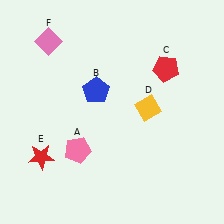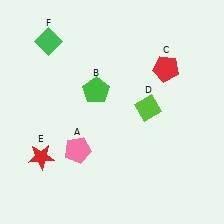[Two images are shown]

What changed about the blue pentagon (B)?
In Image 1, B is blue. In Image 2, it changed to green.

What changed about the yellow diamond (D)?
In Image 1, D is yellow. In Image 2, it changed to lime.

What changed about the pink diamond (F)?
In Image 1, F is pink. In Image 2, it changed to green.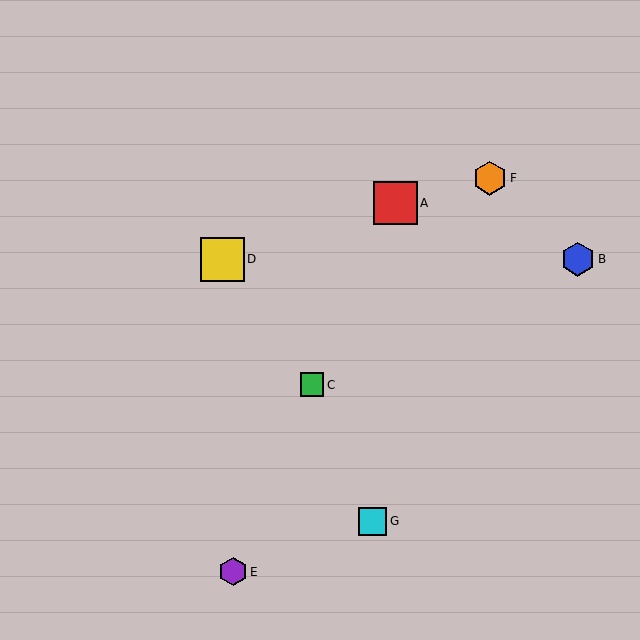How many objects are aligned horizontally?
2 objects (B, D) are aligned horizontally.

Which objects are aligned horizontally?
Objects B, D are aligned horizontally.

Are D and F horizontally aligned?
No, D is at y≈259 and F is at y≈178.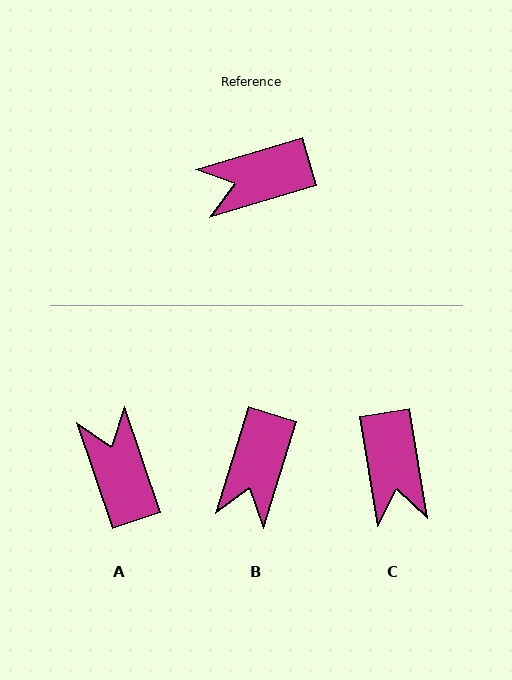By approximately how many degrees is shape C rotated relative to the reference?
Approximately 83 degrees counter-clockwise.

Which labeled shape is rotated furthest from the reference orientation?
A, about 88 degrees away.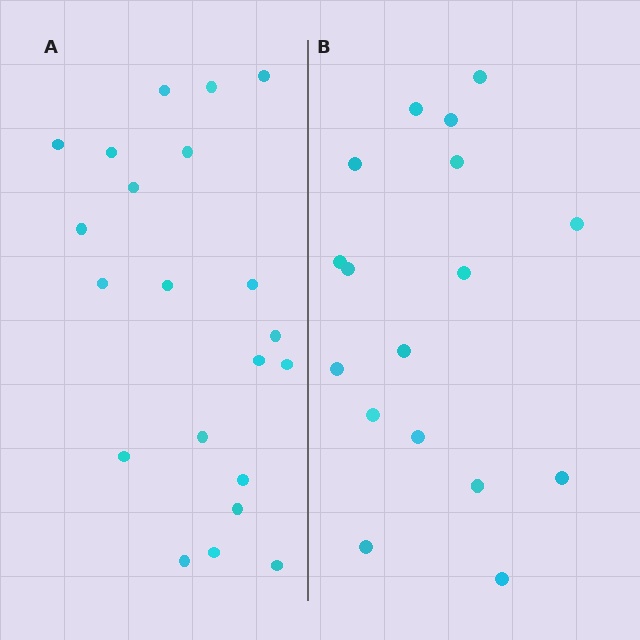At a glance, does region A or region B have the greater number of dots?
Region A (the left region) has more dots.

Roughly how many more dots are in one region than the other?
Region A has about 4 more dots than region B.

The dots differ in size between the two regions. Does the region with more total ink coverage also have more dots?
No. Region B has more total ink coverage because its dots are larger, but region A actually contains more individual dots. Total area can be misleading — the number of items is what matters here.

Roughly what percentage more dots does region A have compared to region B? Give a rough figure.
About 25% more.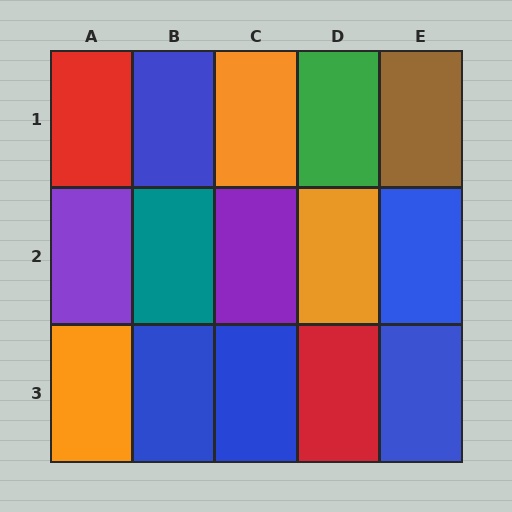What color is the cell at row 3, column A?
Orange.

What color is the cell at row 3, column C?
Blue.